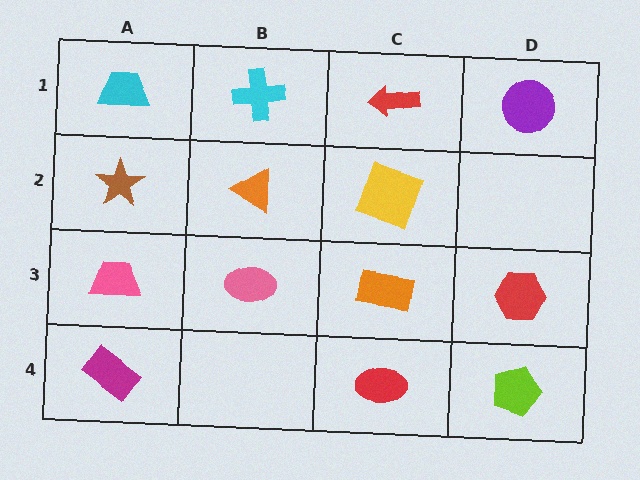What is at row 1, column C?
A red arrow.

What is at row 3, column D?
A red hexagon.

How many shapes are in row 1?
4 shapes.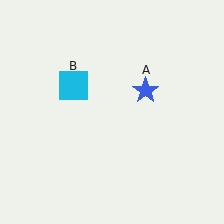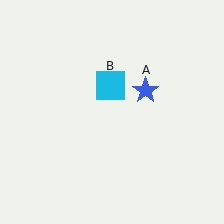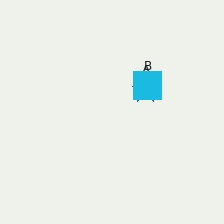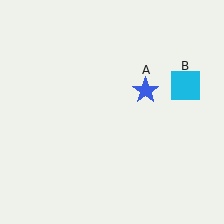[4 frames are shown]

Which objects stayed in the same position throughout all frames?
Blue star (object A) remained stationary.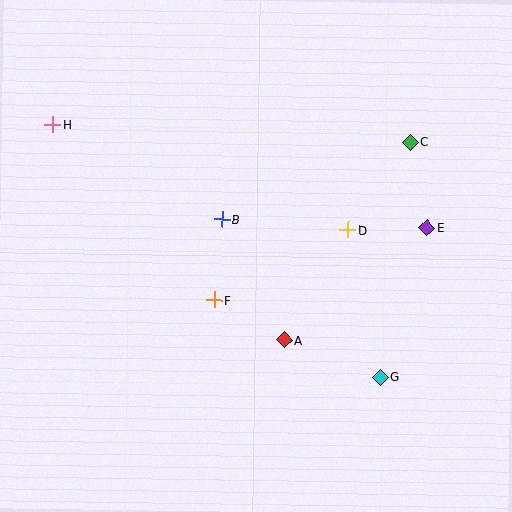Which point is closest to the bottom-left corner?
Point F is closest to the bottom-left corner.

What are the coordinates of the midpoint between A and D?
The midpoint between A and D is at (316, 285).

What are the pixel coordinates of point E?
Point E is at (427, 228).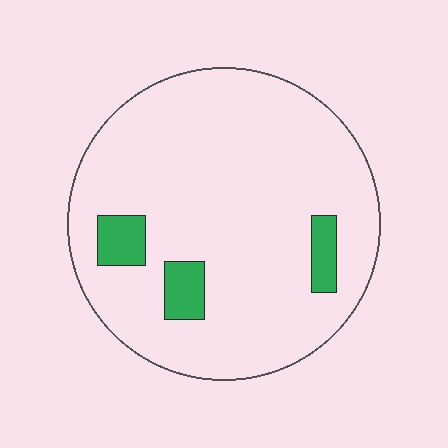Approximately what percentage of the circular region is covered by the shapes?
Approximately 10%.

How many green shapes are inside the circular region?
3.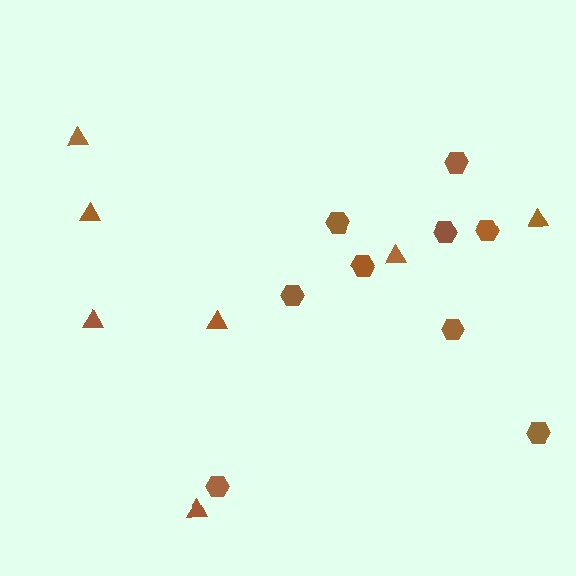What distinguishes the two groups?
There are 2 groups: one group of hexagons (9) and one group of triangles (7).